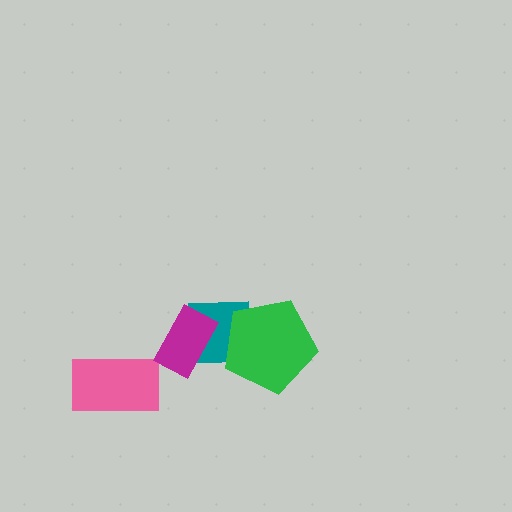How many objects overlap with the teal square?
2 objects overlap with the teal square.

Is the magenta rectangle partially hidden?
No, no other shape covers it.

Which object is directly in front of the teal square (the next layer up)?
The green pentagon is directly in front of the teal square.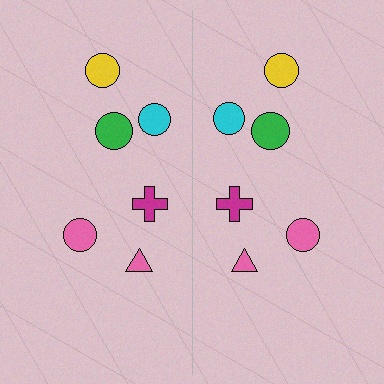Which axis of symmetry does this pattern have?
The pattern has a vertical axis of symmetry running through the center of the image.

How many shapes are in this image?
There are 12 shapes in this image.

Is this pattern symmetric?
Yes, this pattern has bilateral (reflection) symmetry.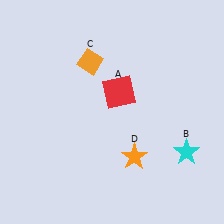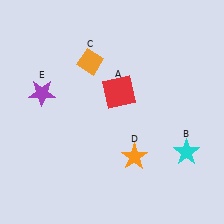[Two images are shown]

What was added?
A purple star (E) was added in Image 2.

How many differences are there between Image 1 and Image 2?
There is 1 difference between the two images.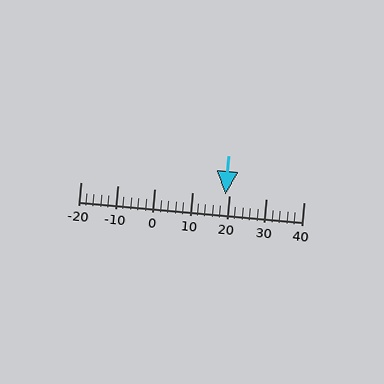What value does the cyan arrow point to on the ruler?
The cyan arrow points to approximately 19.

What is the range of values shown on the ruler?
The ruler shows values from -20 to 40.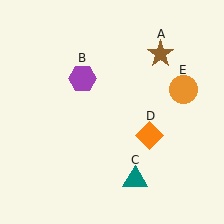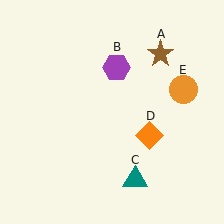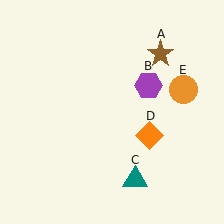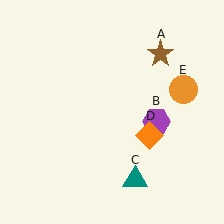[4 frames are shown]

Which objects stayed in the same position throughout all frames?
Brown star (object A) and teal triangle (object C) and orange diamond (object D) and orange circle (object E) remained stationary.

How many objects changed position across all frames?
1 object changed position: purple hexagon (object B).